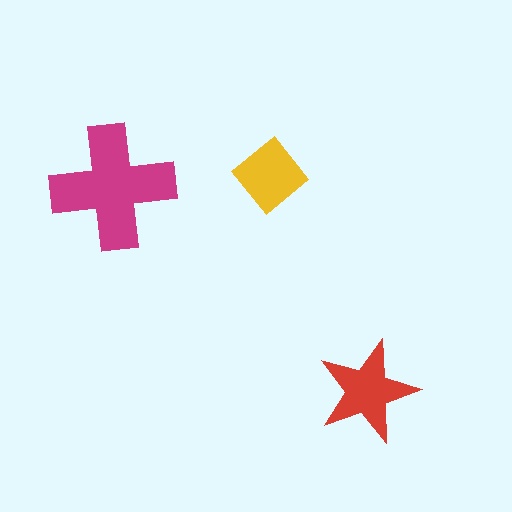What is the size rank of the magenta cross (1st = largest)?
1st.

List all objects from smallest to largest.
The yellow diamond, the red star, the magenta cross.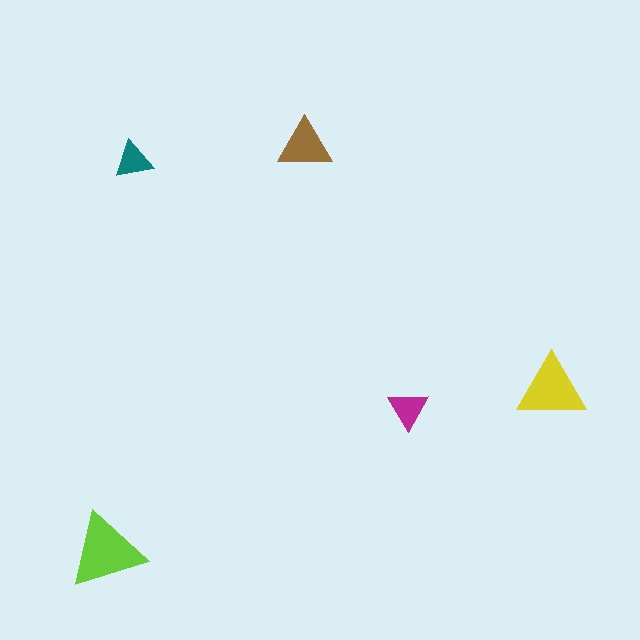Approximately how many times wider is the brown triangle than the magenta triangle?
About 1.5 times wider.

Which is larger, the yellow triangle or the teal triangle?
The yellow one.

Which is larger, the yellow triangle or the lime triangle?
The lime one.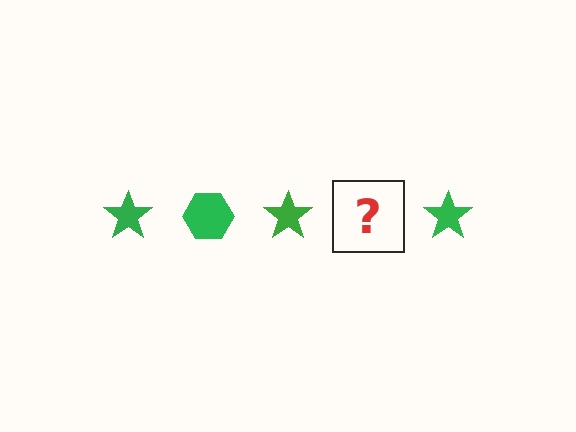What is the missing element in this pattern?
The missing element is a green hexagon.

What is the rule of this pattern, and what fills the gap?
The rule is that the pattern cycles through star, hexagon shapes in green. The gap should be filled with a green hexagon.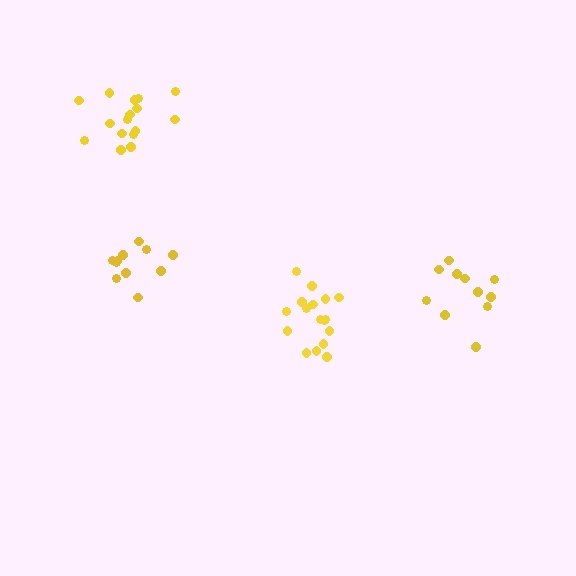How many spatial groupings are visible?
There are 4 spatial groupings.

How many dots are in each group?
Group 1: 17 dots, Group 2: 11 dots, Group 3: 16 dots, Group 4: 11 dots (55 total).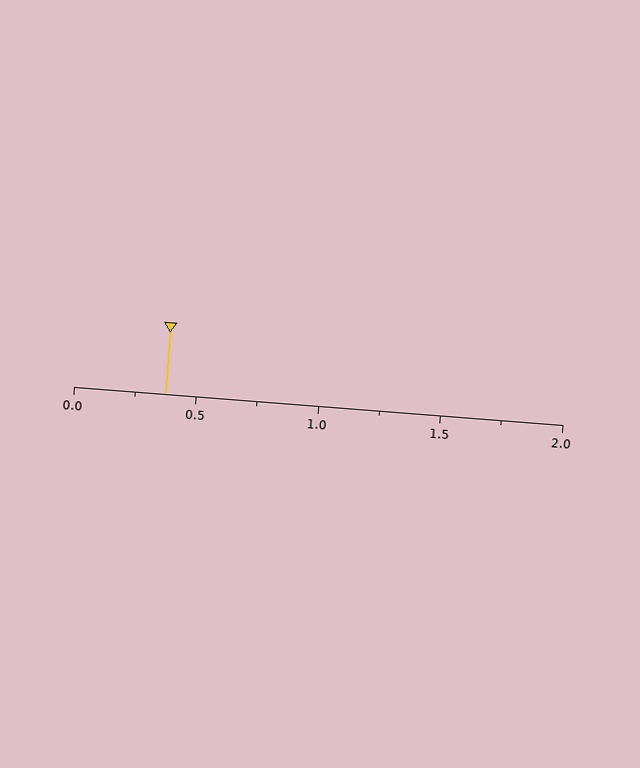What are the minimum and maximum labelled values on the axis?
The axis runs from 0.0 to 2.0.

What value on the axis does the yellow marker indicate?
The marker indicates approximately 0.38.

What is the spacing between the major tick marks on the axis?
The major ticks are spaced 0.5 apart.